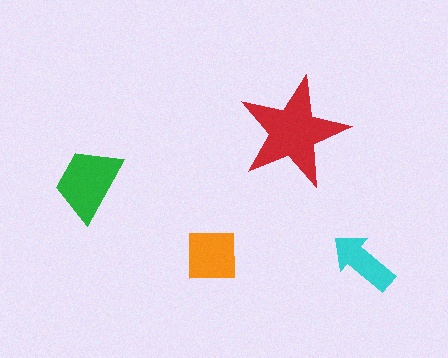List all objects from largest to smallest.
The red star, the green trapezoid, the orange square, the cyan arrow.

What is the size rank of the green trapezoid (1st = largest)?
2nd.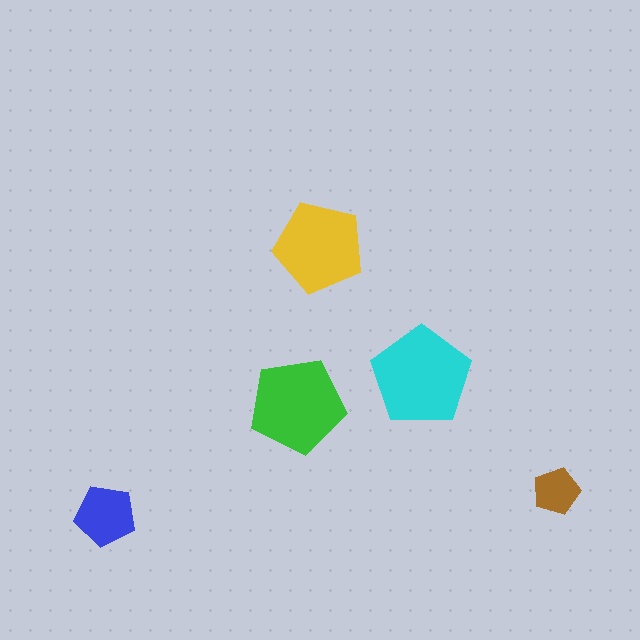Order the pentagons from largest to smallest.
the cyan one, the green one, the yellow one, the blue one, the brown one.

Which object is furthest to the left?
The blue pentagon is leftmost.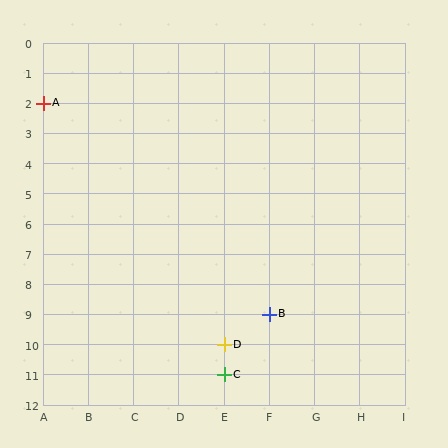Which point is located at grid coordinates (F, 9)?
Point B is at (F, 9).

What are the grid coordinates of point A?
Point A is at grid coordinates (A, 2).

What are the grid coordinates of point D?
Point D is at grid coordinates (E, 10).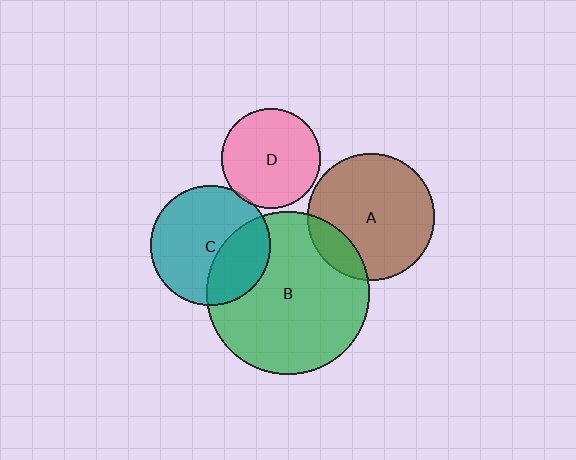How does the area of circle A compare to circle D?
Approximately 1.6 times.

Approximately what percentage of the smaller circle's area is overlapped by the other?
Approximately 35%.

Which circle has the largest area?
Circle B (green).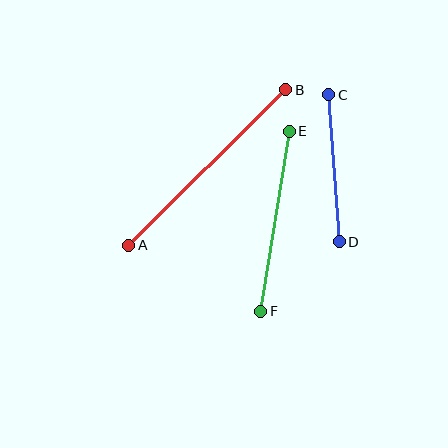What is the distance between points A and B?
The distance is approximately 221 pixels.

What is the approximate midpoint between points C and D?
The midpoint is at approximately (334, 168) pixels.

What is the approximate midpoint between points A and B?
The midpoint is at approximately (207, 168) pixels.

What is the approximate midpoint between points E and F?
The midpoint is at approximately (275, 221) pixels.